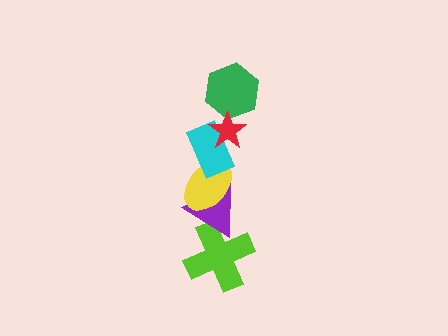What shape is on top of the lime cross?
The purple triangle is on top of the lime cross.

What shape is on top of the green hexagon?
The red star is on top of the green hexagon.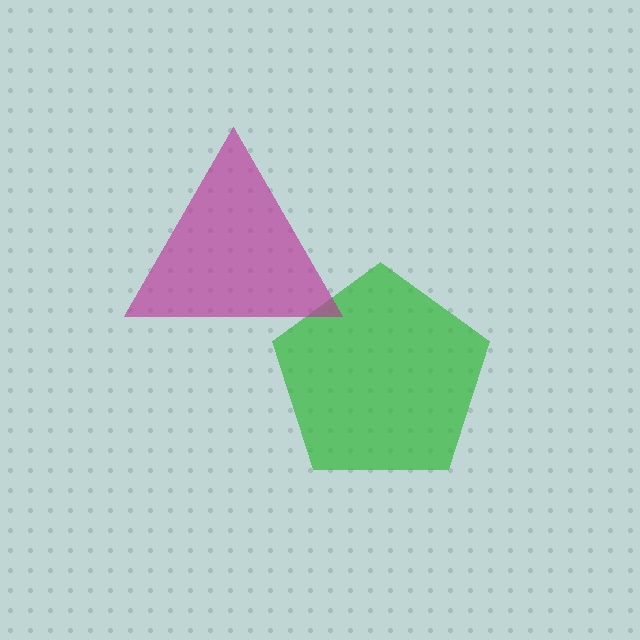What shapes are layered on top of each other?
The layered shapes are: a green pentagon, a magenta triangle.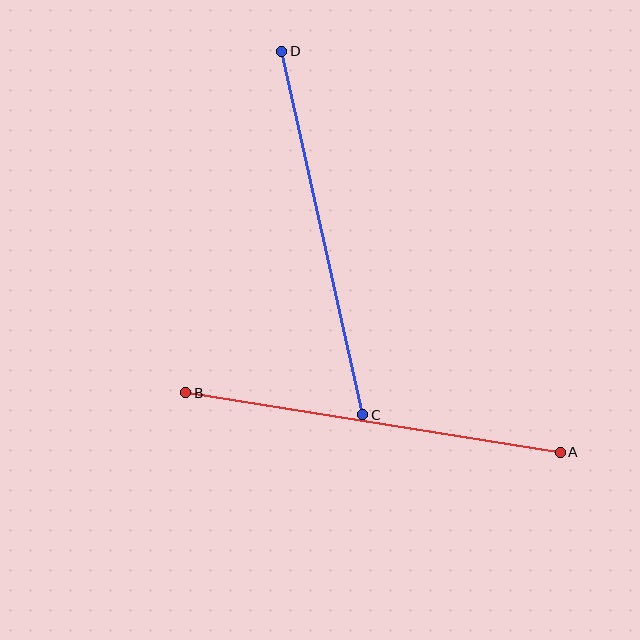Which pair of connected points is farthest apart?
Points A and B are farthest apart.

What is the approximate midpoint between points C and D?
The midpoint is at approximately (322, 233) pixels.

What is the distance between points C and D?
The distance is approximately 372 pixels.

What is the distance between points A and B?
The distance is approximately 379 pixels.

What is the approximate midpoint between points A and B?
The midpoint is at approximately (373, 422) pixels.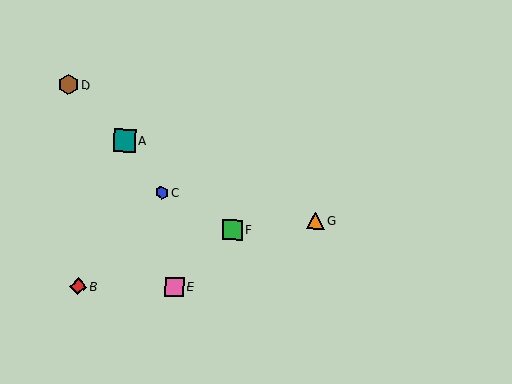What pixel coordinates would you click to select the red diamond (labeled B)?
Click at (78, 287) to select the red diamond B.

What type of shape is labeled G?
Shape G is an orange triangle.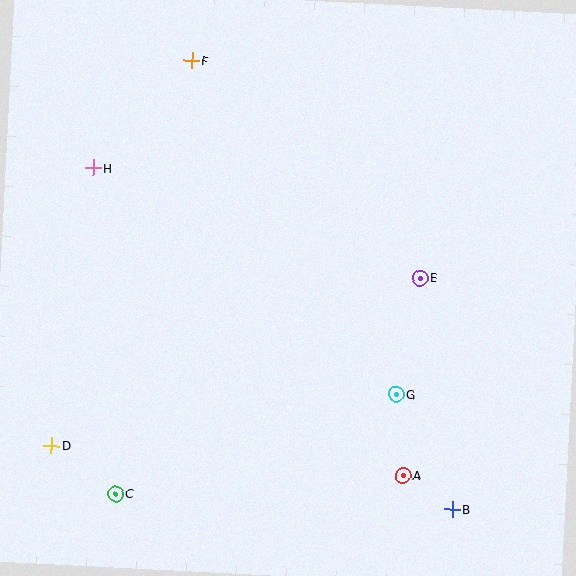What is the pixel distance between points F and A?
The distance between F and A is 465 pixels.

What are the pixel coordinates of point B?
Point B is at (452, 509).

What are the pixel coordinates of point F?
Point F is at (192, 61).